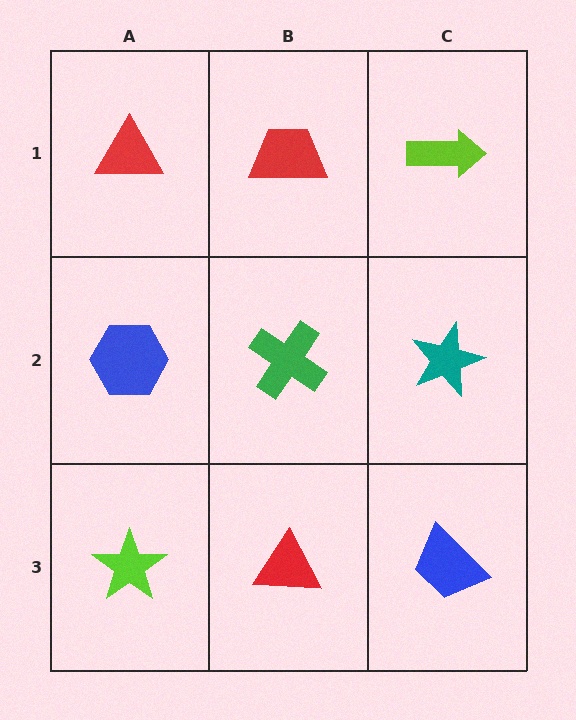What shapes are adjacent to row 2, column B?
A red trapezoid (row 1, column B), a red triangle (row 3, column B), a blue hexagon (row 2, column A), a teal star (row 2, column C).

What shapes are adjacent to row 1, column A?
A blue hexagon (row 2, column A), a red trapezoid (row 1, column B).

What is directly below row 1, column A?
A blue hexagon.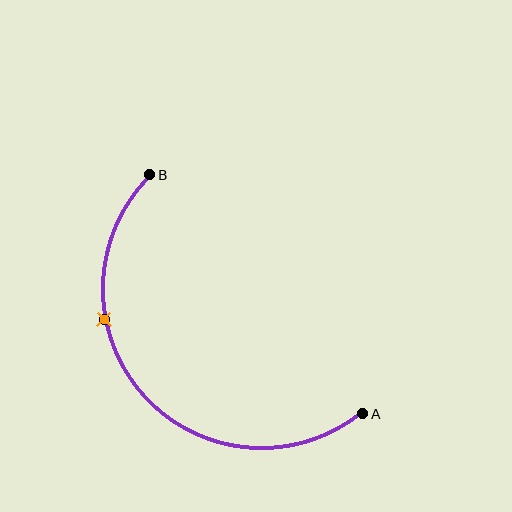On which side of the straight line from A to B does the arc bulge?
The arc bulges below and to the left of the straight line connecting A and B.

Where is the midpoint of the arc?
The arc midpoint is the point on the curve farthest from the straight line joining A and B. It sits below and to the left of that line.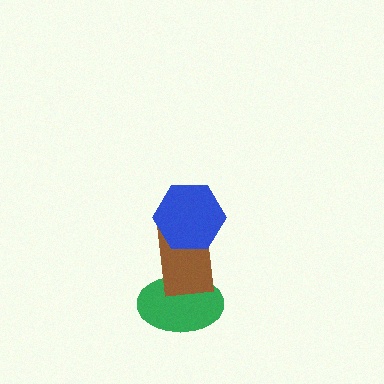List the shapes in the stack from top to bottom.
From top to bottom: the blue hexagon, the brown rectangle, the green ellipse.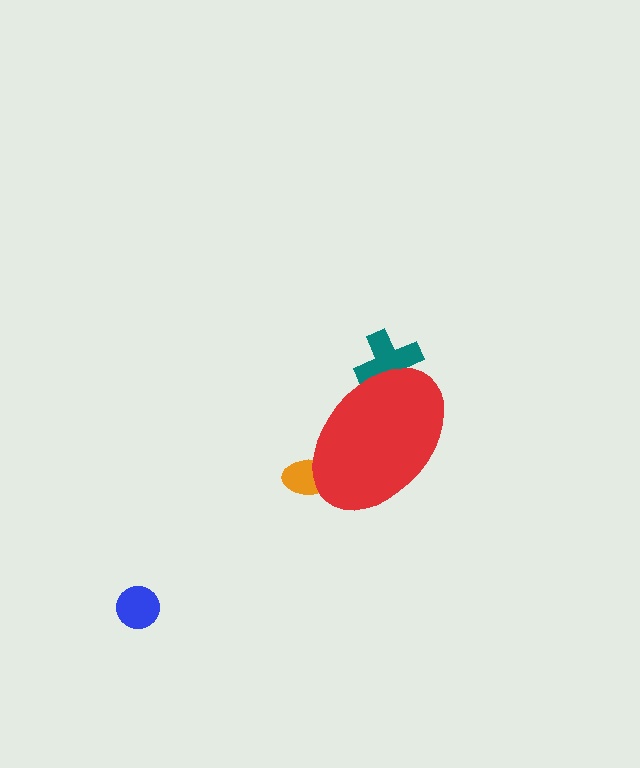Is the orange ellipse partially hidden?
Yes, the orange ellipse is partially hidden behind the red ellipse.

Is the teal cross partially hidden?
Yes, the teal cross is partially hidden behind the red ellipse.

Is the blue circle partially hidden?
No, the blue circle is fully visible.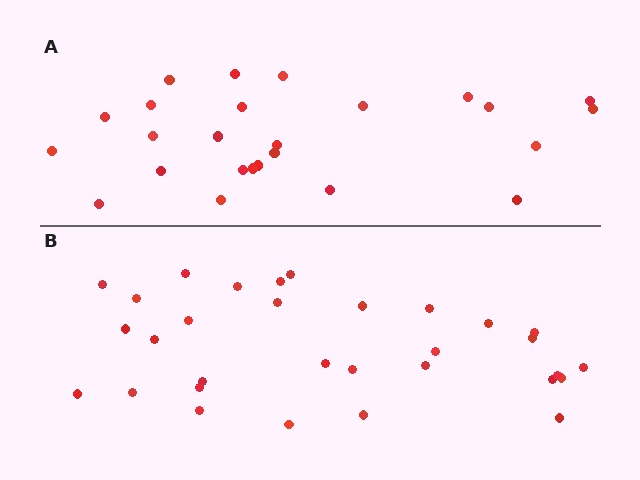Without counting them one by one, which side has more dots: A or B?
Region B (the bottom region) has more dots.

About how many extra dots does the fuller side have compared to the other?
Region B has about 6 more dots than region A.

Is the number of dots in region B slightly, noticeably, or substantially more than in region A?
Region B has only slightly more — the two regions are fairly close. The ratio is roughly 1.2 to 1.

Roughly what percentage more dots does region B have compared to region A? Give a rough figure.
About 25% more.